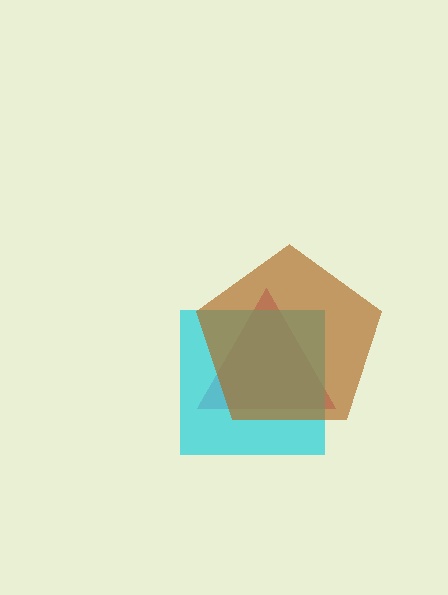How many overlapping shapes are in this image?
There are 3 overlapping shapes in the image.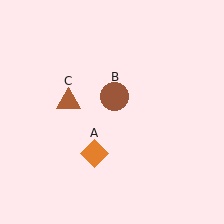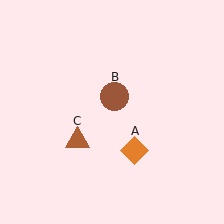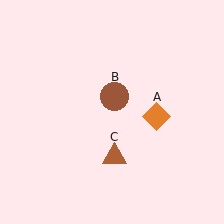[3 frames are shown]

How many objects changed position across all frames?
2 objects changed position: orange diamond (object A), brown triangle (object C).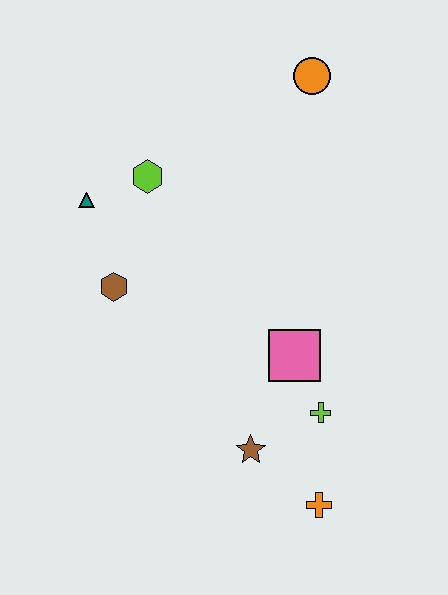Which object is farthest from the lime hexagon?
The orange cross is farthest from the lime hexagon.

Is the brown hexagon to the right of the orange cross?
No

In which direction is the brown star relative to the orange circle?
The brown star is below the orange circle.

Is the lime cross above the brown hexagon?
No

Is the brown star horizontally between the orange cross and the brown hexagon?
Yes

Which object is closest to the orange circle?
The lime hexagon is closest to the orange circle.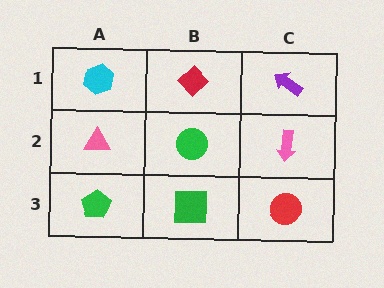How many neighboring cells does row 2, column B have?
4.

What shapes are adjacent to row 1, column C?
A pink arrow (row 2, column C), a red diamond (row 1, column B).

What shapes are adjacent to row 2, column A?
A cyan hexagon (row 1, column A), a green pentagon (row 3, column A), a green circle (row 2, column B).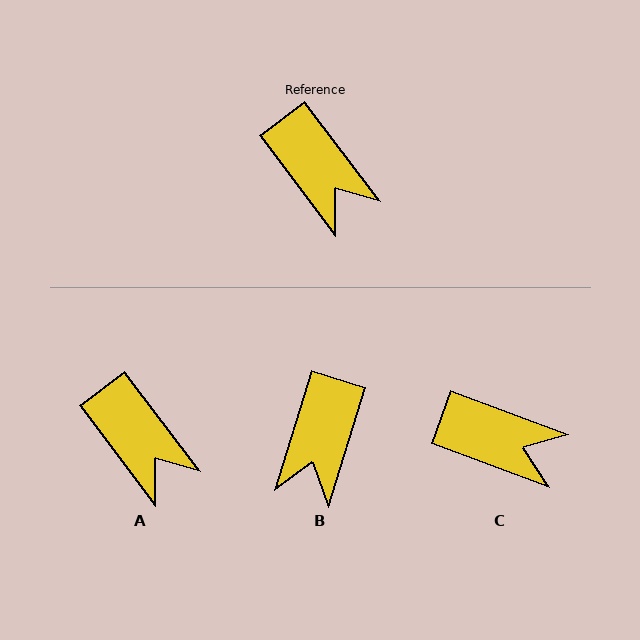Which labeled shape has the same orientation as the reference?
A.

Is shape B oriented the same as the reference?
No, it is off by about 55 degrees.